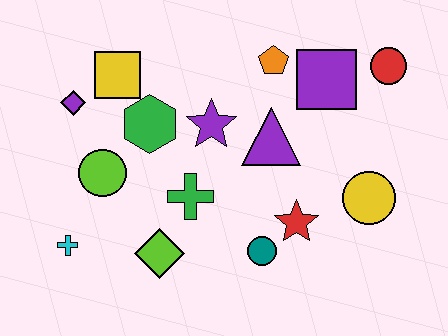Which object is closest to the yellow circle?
The red star is closest to the yellow circle.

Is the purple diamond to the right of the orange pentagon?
No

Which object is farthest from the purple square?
The cyan cross is farthest from the purple square.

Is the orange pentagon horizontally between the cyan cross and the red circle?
Yes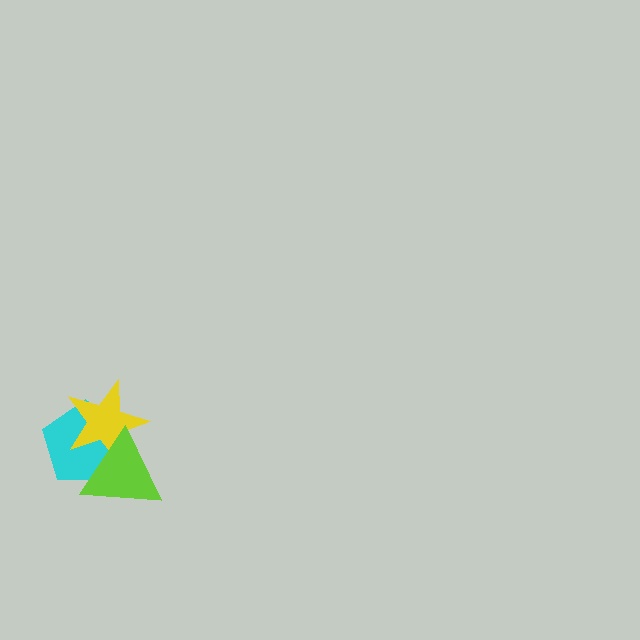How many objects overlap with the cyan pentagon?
2 objects overlap with the cyan pentagon.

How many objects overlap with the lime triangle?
2 objects overlap with the lime triangle.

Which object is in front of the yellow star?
The lime triangle is in front of the yellow star.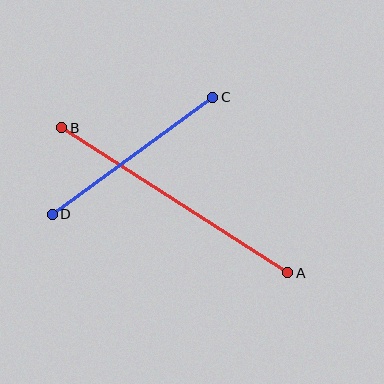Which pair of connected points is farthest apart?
Points A and B are farthest apart.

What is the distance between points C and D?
The distance is approximately 198 pixels.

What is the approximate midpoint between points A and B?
The midpoint is at approximately (175, 200) pixels.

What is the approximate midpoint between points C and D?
The midpoint is at approximately (133, 156) pixels.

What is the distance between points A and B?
The distance is approximately 269 pixels.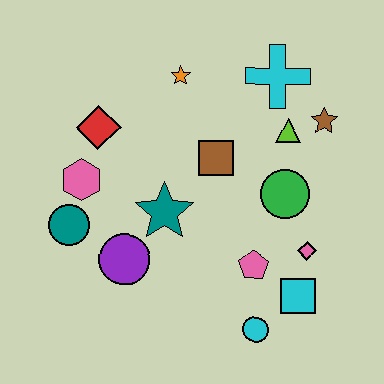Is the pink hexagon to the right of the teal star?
No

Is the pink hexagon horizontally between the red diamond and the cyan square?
No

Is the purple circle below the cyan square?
No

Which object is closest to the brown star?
The lime triangle is closest to the brown star.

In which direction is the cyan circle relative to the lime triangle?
The cyan circle is below the lime triangle.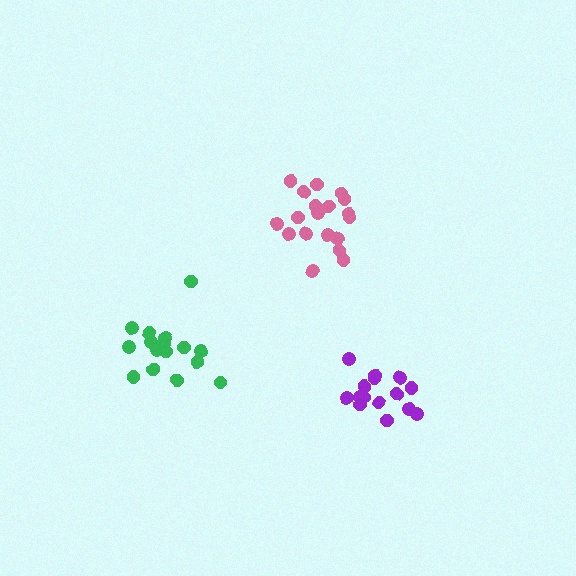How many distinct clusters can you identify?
There are 3 distinct clusters.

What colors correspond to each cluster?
The clusters are colored: purple, green, pink.